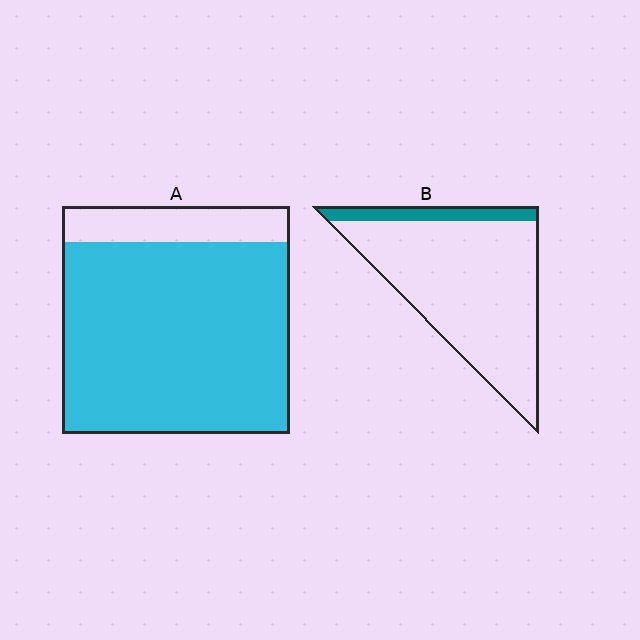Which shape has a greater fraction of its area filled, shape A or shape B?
Shape A.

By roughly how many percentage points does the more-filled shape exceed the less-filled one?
By roughly 70 percentage points (A over B).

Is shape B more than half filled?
No.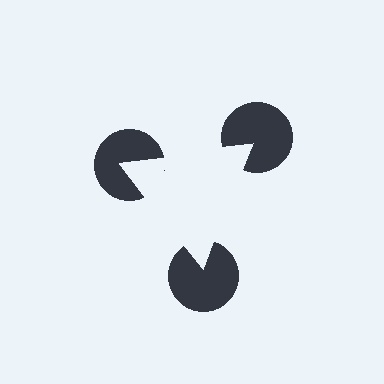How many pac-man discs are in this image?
There are 3 — one at each vertex of the illusory triangle.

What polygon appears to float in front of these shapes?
An illusory triangle — its edges are inferred from the aligned wedge cuts in the pac-man discs, not physically drawn.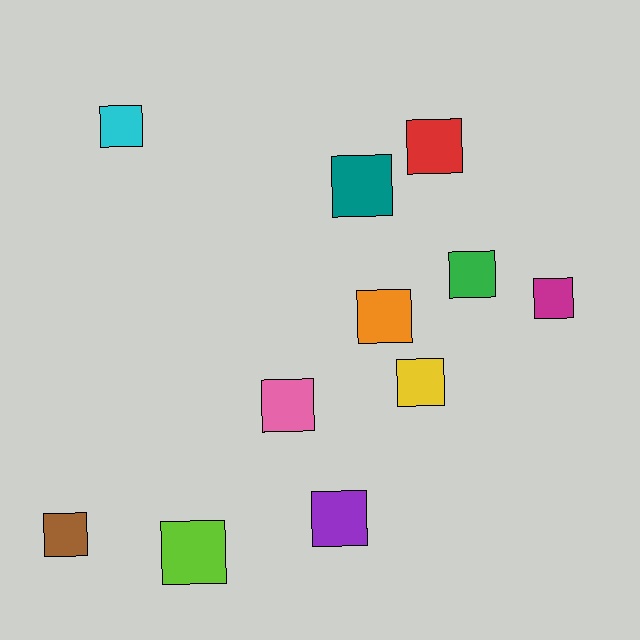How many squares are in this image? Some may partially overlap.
There are 11 squares.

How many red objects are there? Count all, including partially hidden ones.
There is 1 red object.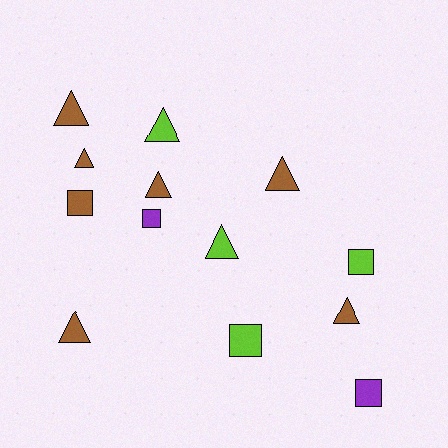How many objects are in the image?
There are 13 objects.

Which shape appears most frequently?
Triangle, with 8 objects.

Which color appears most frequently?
Brown, with 7 objects.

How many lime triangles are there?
There are 2 lime triangles.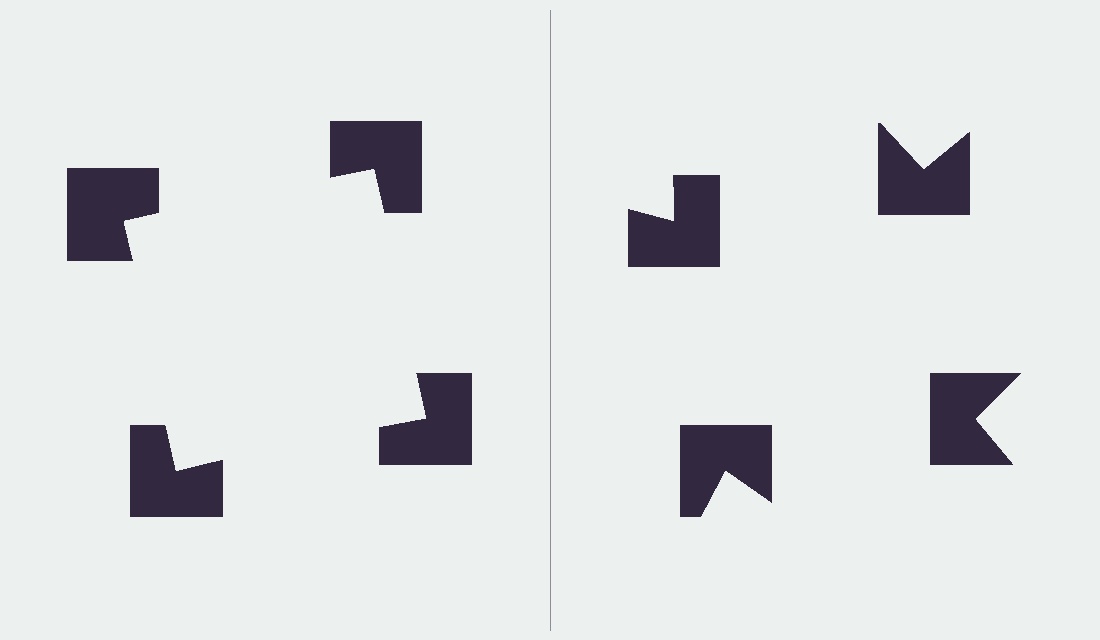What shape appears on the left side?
An illusory square.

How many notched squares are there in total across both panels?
8 — 4 on each side.